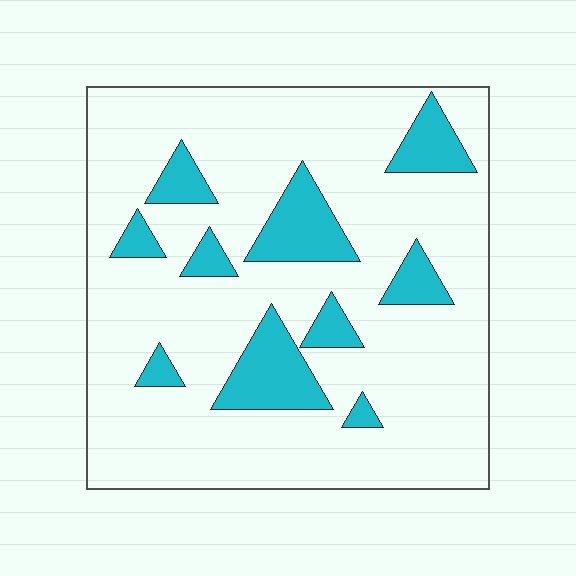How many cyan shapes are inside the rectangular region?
10.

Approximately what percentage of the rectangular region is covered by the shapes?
Approximately 20%.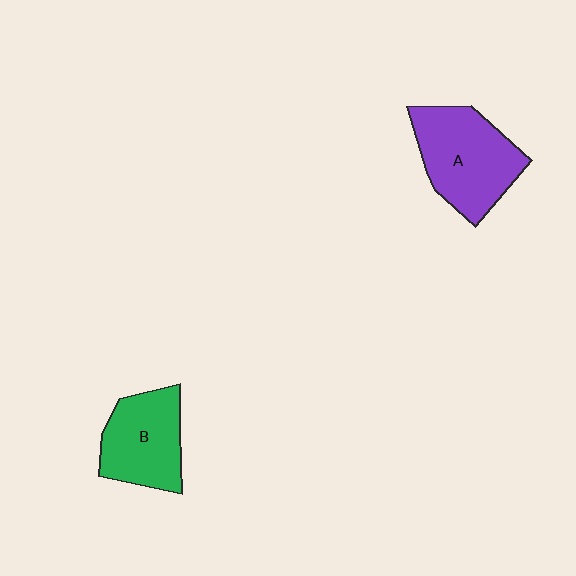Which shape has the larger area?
Shape A (purple).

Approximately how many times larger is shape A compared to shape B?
Approximately 1.2 times.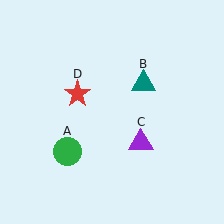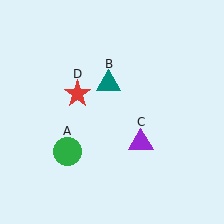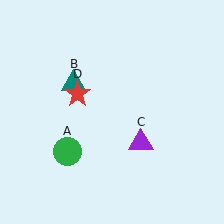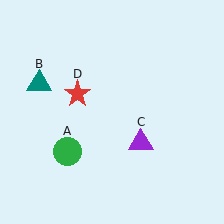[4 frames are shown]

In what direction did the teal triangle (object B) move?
The teal triangle (object B) moved left.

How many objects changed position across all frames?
1 object changed position: teal triangle (object B).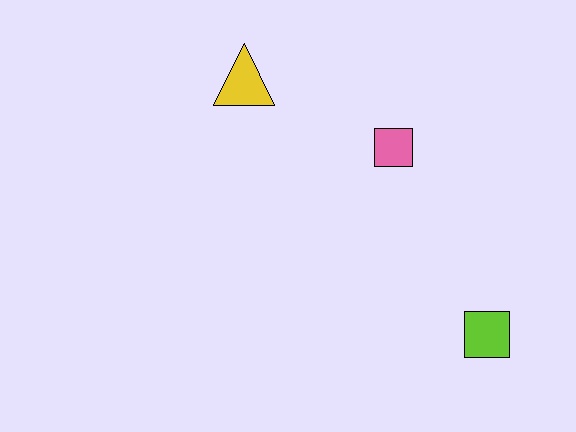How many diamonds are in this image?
There are no diamonds.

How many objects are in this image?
There are 3 objects.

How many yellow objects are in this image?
There is 1 yellow object.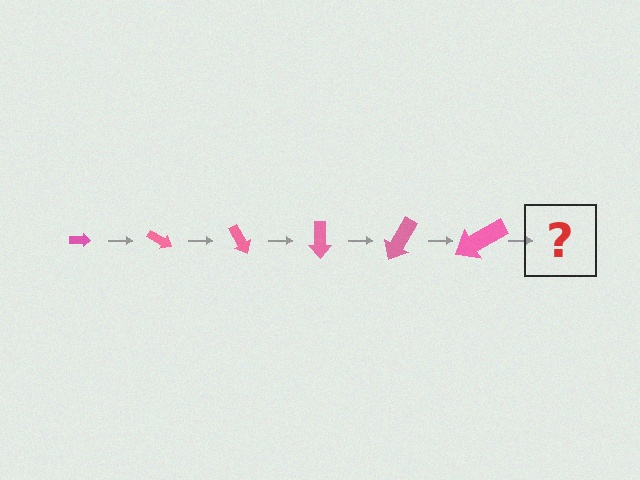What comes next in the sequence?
The next element should be an arrow, larger than the previous one and rotated 180 degrees from the start.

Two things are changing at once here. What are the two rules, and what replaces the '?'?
The two rules are that the arrow grows larger each step and it rotates 30 degrees each step. The '?' should be an arrow, larger than the previous one and rotated 180 degrees from the start.